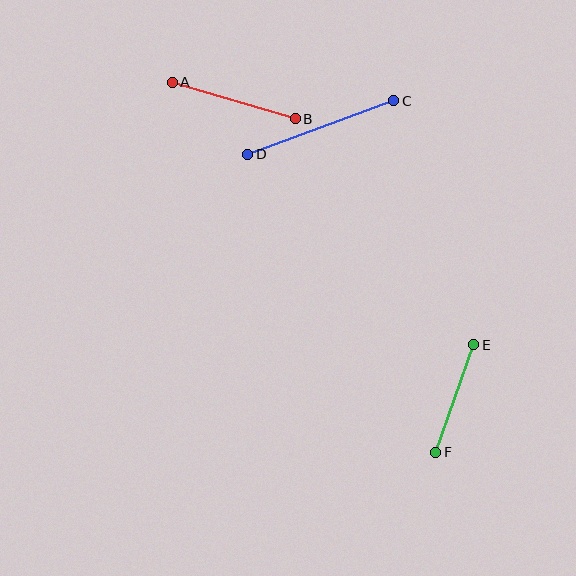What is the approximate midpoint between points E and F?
The midpoint is at approximately (455, 399) pixels.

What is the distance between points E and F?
The distance is approximately 114 pixels.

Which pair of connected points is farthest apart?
Points C and D are farthest apart.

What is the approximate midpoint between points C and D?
The midpoint is at approximately (321, 127) pixels.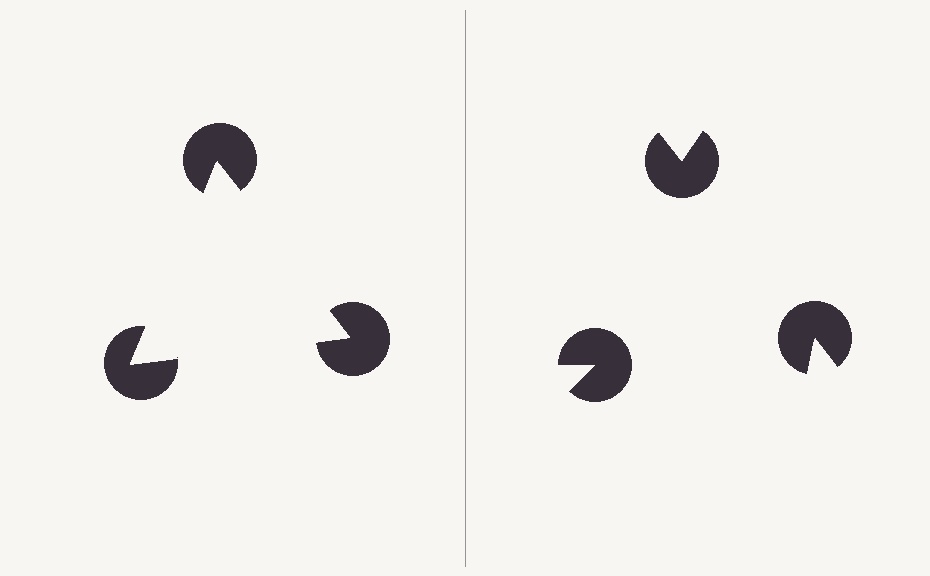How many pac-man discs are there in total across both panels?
6 — 3 on each side.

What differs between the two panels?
The pac-man discs are positioned identically on both sides; only the wedge orientations differ. On the left they align to a triangle; on the right they are misaligned.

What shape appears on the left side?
An illusory triangle.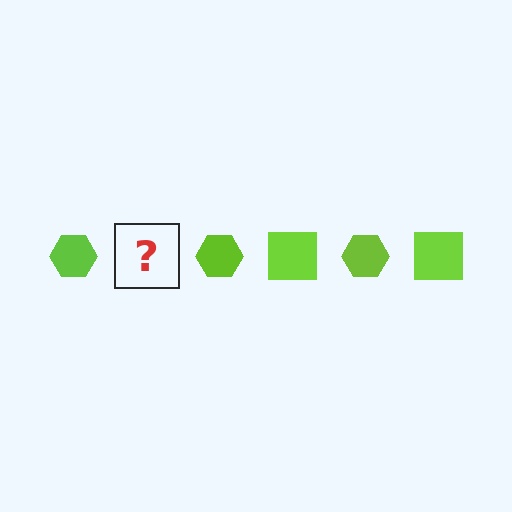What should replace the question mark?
The question mark should be replaced with a lime square.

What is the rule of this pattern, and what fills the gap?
The rule is that the pattern cycles through hexagon, square shapes in lime. The gap should be filled with a lime square.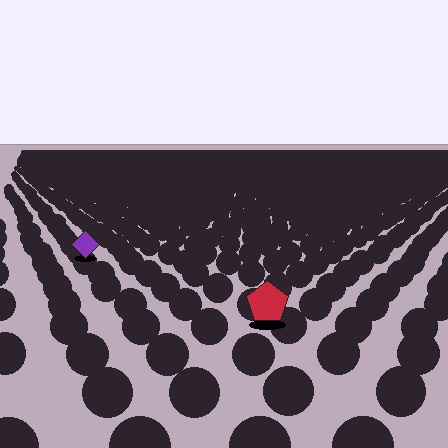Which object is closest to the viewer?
The red pentagon is closest. The texture marks near it are larger and more spread out.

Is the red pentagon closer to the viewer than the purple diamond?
Yes. The red pentagon is closer — you can tell from the texture gradient: the ground texture is coarser near it.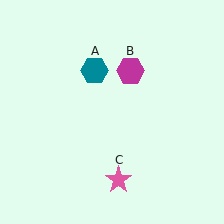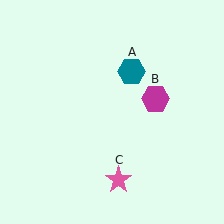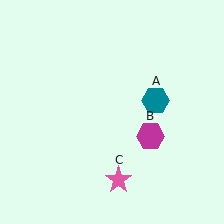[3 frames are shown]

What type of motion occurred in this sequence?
The teal hexagon (object A), magenta hexagon (object B) rotated clockwise around the center of the scene.